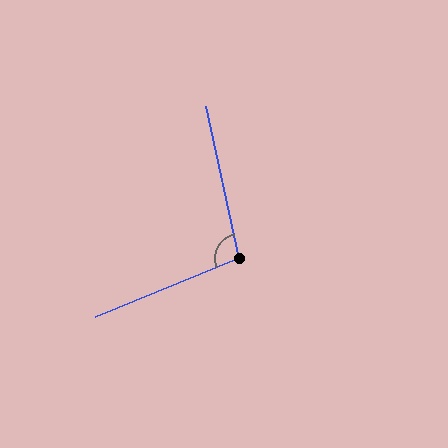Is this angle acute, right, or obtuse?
It is obtuse.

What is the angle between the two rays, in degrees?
Approximately 100 degrees.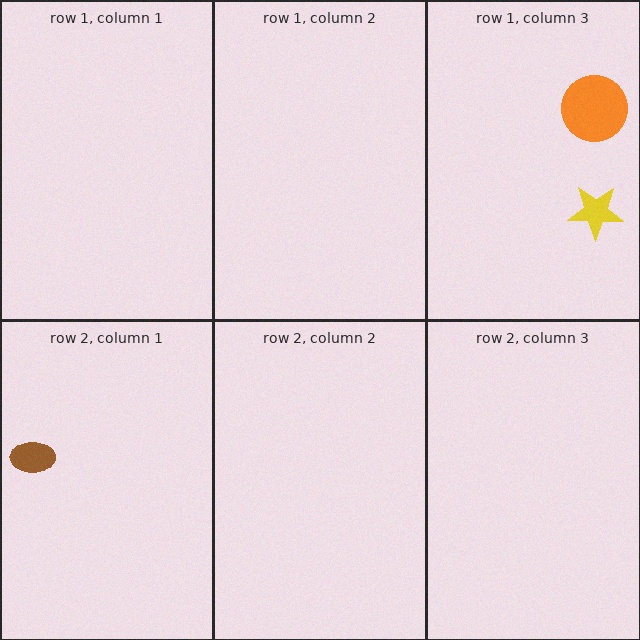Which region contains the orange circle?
The row 1, column 3 region.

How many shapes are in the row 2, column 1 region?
1.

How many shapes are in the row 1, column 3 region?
2.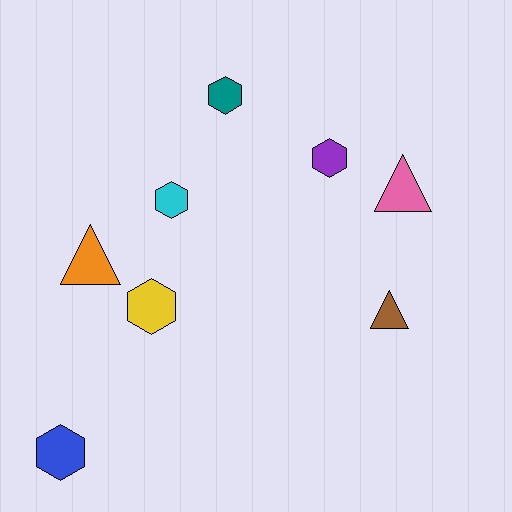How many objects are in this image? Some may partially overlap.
There are 8 objects.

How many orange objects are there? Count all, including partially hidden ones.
There is 1 orange object.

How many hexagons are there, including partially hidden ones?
There are 5 hexagons.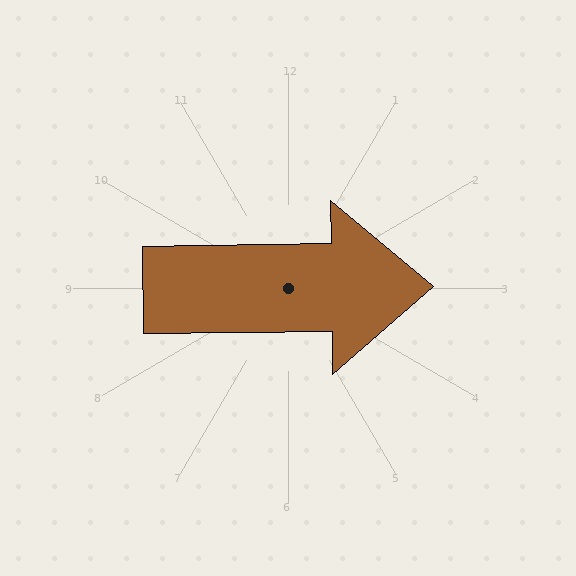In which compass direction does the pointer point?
East.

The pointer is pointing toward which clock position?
Roughly 3 o'clock.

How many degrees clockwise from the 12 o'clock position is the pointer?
Approximately 89 degrees.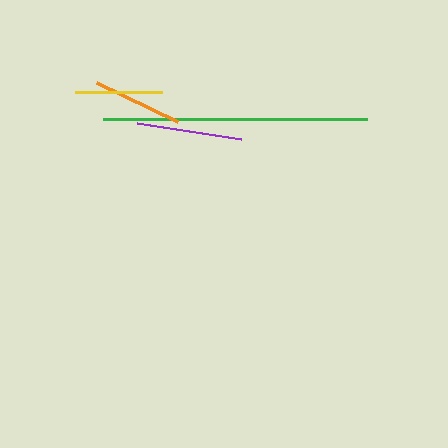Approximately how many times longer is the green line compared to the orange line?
The green line is approximately 2.9 times the length of the orange line.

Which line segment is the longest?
The green line is the longest at approximately 264 pixels.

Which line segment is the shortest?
The yellow line is the shortest at approximately 87 pixels.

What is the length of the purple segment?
The purple segment is approximately 106 pixels long.